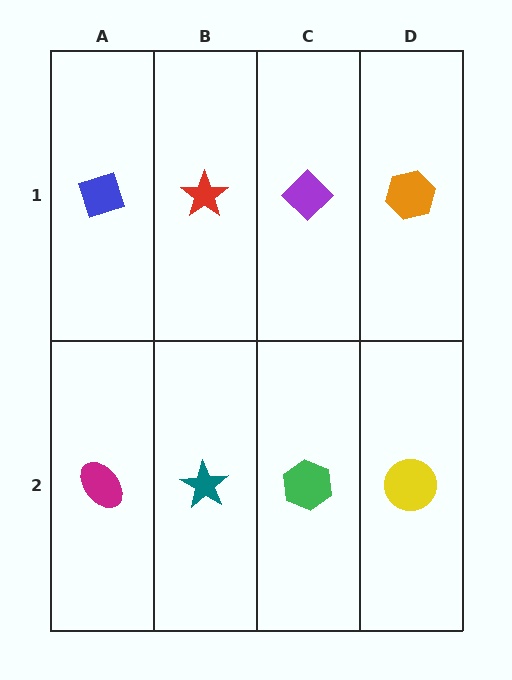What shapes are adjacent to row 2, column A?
A blue diamond (row 1, column A), a teal star (row 2, column B).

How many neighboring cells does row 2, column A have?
2.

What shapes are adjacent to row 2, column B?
A red star (row 1, column B), a magenta ellipse (row 2, column A), a green hexagon (row 2, column C).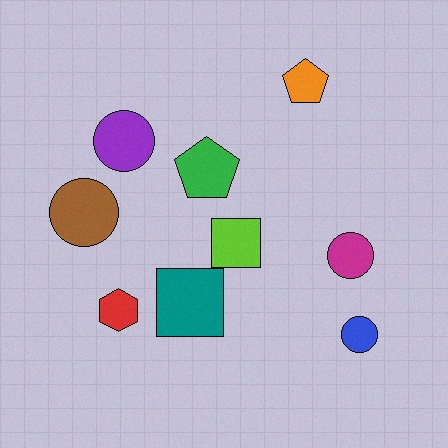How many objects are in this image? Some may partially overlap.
There are 9 objects.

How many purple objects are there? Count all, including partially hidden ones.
There is 1 purple object.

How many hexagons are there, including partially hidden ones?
There is 1 hexagon.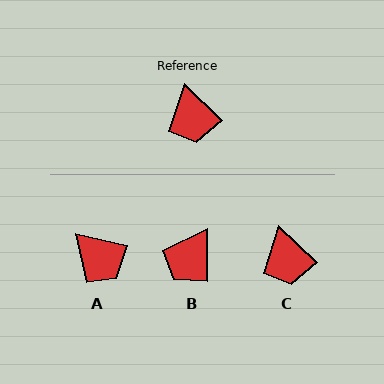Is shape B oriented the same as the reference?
No, it is off by about 46 degrees.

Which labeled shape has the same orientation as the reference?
C.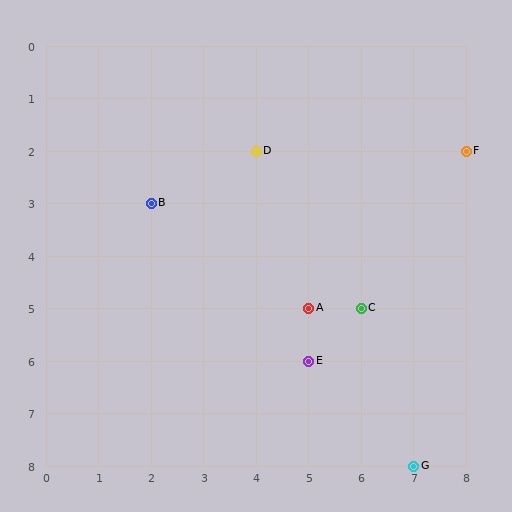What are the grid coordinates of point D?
Point D is at grid coordinates (4, 2).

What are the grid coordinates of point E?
Point E is at grid coordinates (5, 6).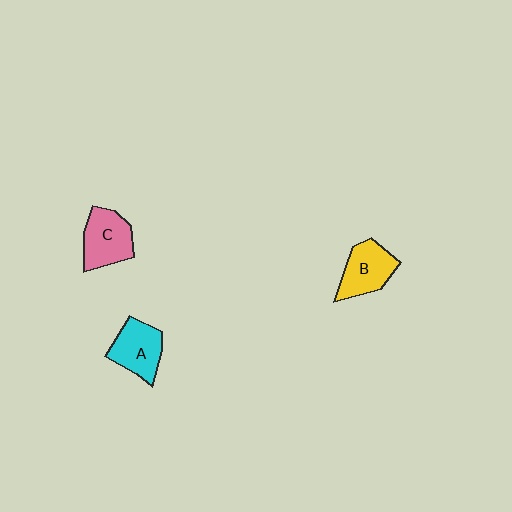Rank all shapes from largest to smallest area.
From largest to smallest: C (pink), B (yellow), A (cyan).